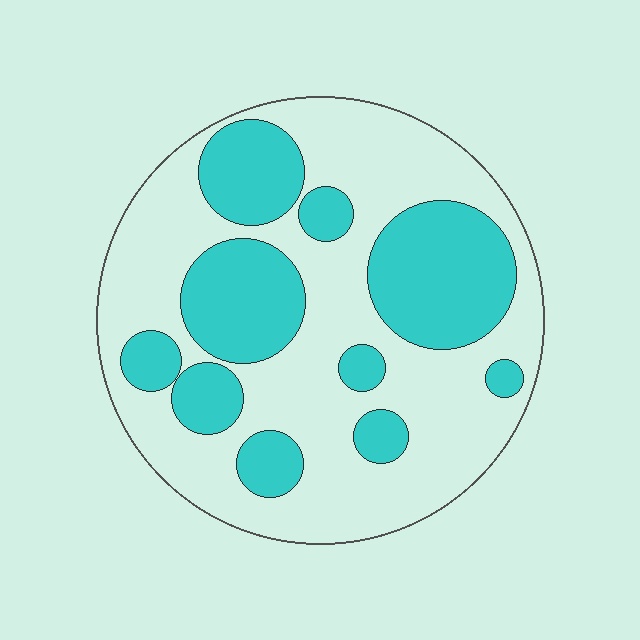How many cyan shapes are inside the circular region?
10.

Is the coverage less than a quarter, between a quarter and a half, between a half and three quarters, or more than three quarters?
Between a quarter and a half.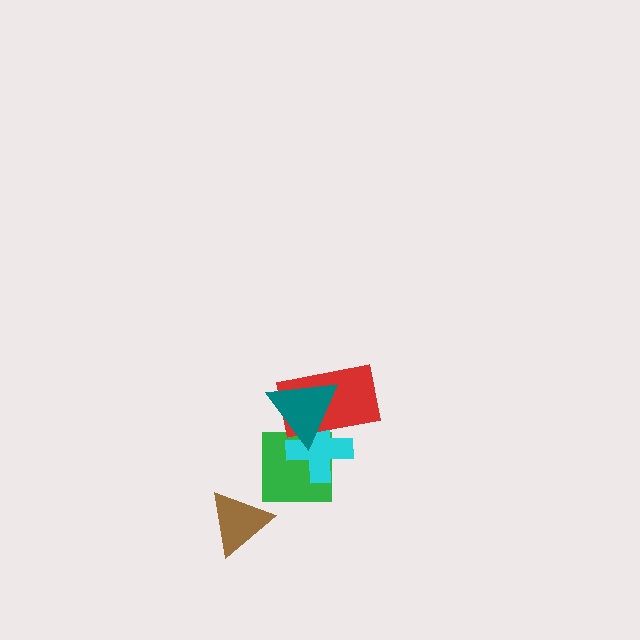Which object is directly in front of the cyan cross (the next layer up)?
The red rectangle is directly in front of the cyan cross.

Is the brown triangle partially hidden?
No, no other shape covers it.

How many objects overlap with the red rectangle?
3 objects overlap with the red rectangle.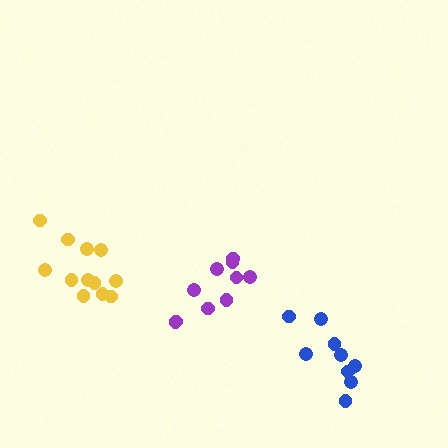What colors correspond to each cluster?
The clusters are colored: blue, yellow, purple.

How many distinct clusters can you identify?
There are 3 distinct clusters.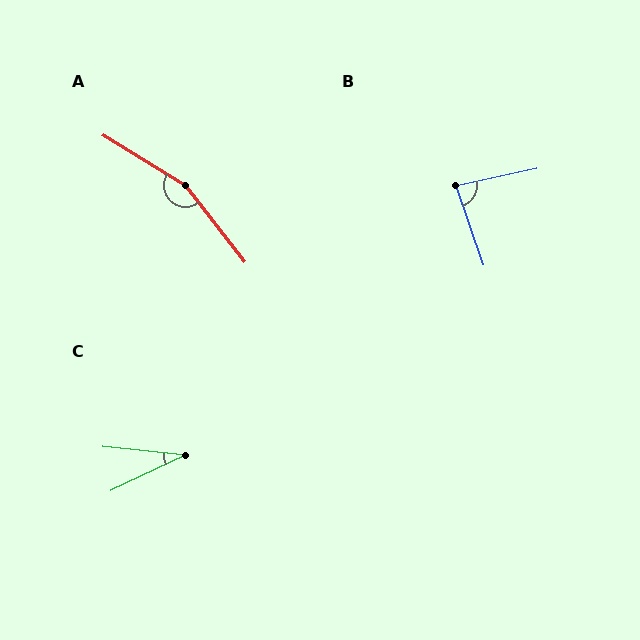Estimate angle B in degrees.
Approximately 83 degrees.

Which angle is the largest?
A, at approximately 159 degrees.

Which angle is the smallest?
C, at approximately 31 degrees.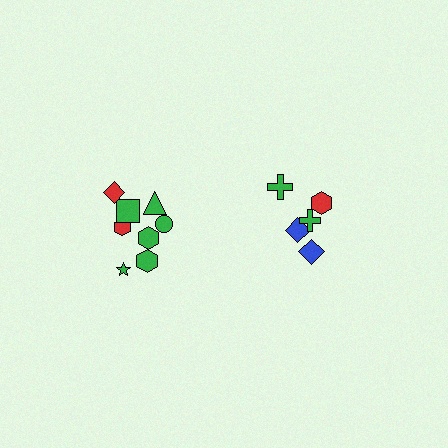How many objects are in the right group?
There are 5 objects.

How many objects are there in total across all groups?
There are 13 objects.